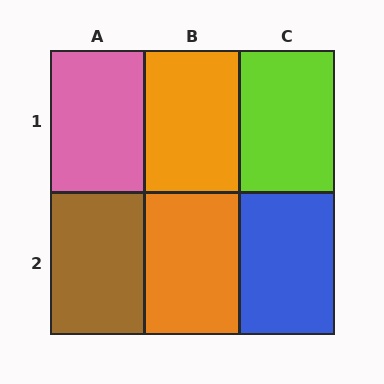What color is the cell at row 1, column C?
Lime.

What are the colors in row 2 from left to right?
Brown, orange, blue.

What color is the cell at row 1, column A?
Pink.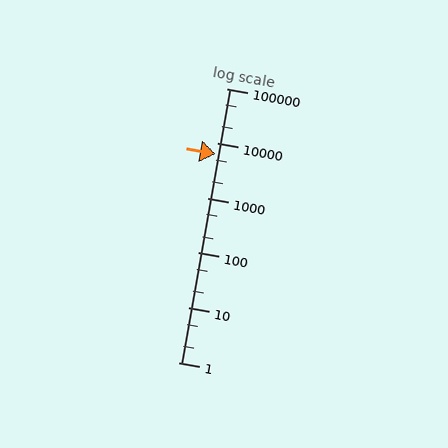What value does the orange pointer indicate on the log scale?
The pointer indicates approximately 6300.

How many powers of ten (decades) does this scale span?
The scale spans 5 decades, from 1 to 100000.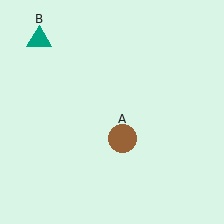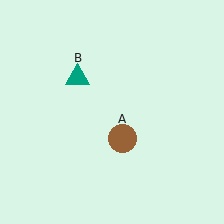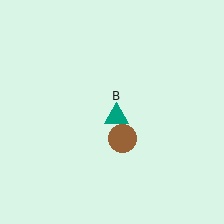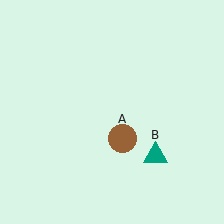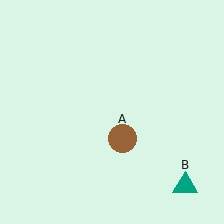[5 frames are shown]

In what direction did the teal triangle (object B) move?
The teal triangle (object B) moved down and to the right.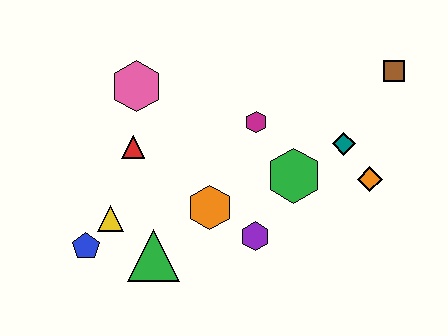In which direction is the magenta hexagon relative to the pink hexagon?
The magenta hexagon is to the right of the pink hexagon.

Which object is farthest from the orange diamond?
The blue pentagon is farthest from the orange diamond.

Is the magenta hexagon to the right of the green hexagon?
No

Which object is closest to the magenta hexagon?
The green hexagon is closest to the magenta hexagon.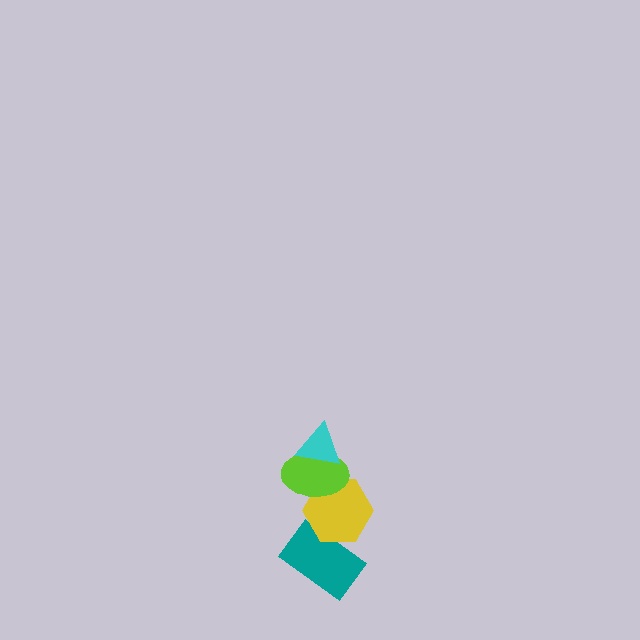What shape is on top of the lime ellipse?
The cyan triangle is on top of the lime ellipse.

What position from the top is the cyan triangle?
The cyan triangle is 1st from the top.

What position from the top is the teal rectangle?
The teal rectangle is 4th from the top.